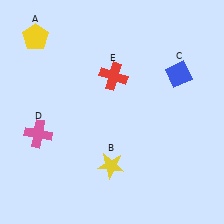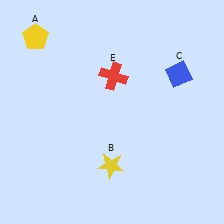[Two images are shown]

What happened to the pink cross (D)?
The pink cross (D) was removed in Image 2. It was in the bottom-left area of Image 1.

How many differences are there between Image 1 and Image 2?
There is 1 difference between the two images.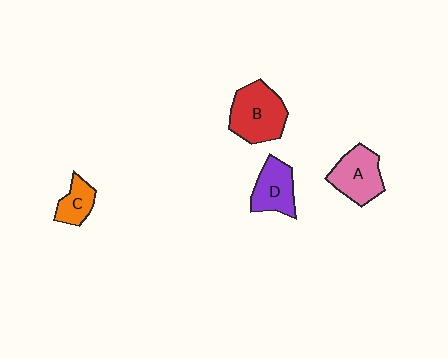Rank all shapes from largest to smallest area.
From largest to smallest: B (red), A (pink), D (purple), C (orange).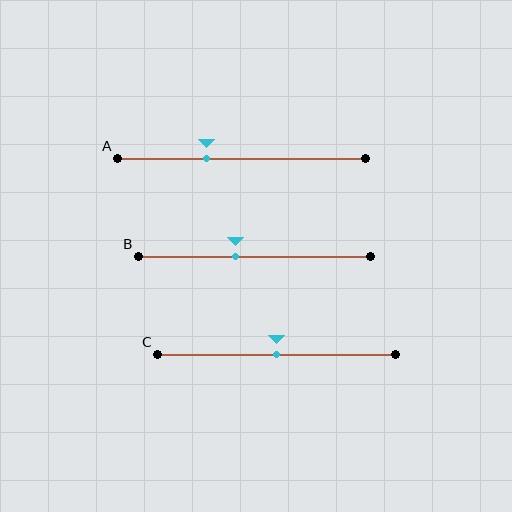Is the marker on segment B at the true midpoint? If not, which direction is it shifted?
No, the marker on segment B is shifted to the left by about 8% of the segment length.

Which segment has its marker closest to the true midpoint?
Segment C has its marker closest to the true midpoint.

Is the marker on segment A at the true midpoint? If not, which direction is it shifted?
No, the marker on segment A is shifted to the left by about 14% of the segment length.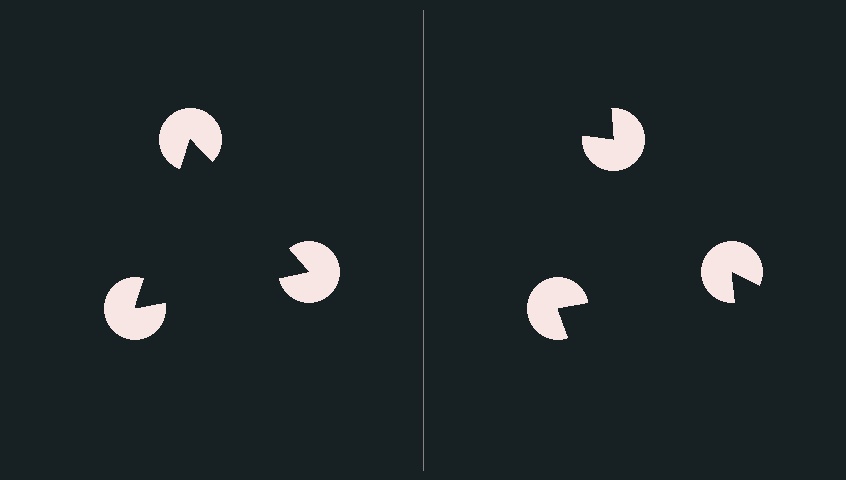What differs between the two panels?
The pac-man discs are positioned identically on both sides; only the wedge orientations differ. On the left they align to a triangle; on the right they are misaligned.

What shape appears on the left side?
An illusory triangle.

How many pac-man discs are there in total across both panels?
6 — 3 on each side.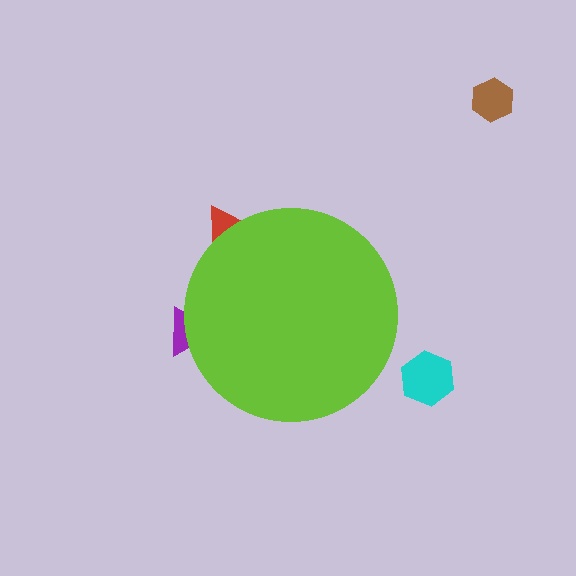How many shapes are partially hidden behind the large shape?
2 shapes are partially hidden.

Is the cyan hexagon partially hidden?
No, the cyan hexagon is fully visible.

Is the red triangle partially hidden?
Yes, the red triangle is partially hidden behind the lime circle.